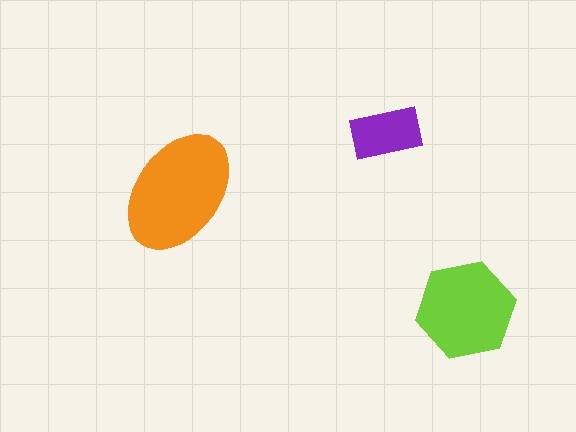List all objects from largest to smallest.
The orange ellipse, the lime hexagon, the purple rectangle.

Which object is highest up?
The purple rectangle is topmost.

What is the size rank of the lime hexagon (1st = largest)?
2nd.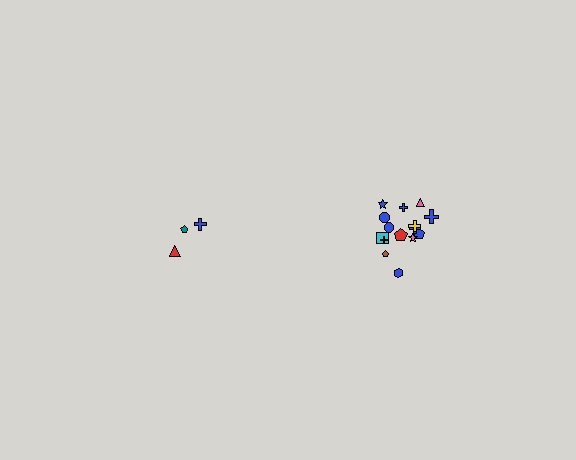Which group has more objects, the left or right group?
The right group.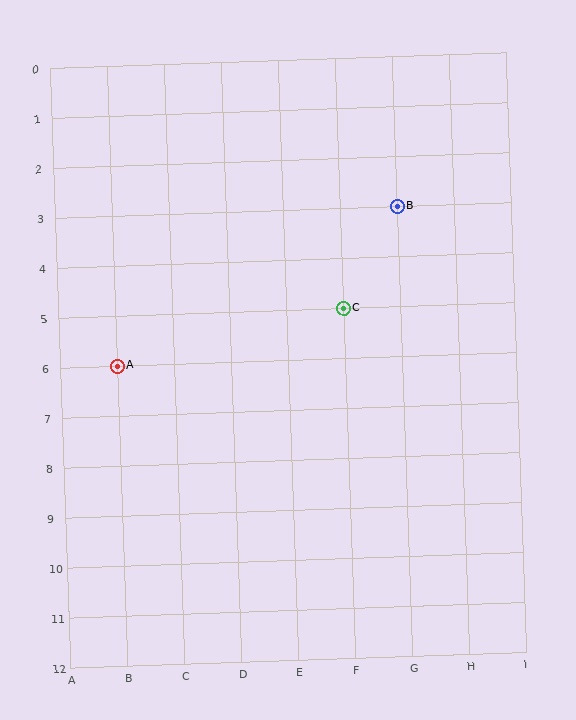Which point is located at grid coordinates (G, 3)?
Point B is at (G, 3).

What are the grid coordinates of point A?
Point A is at grid coordinates (B, 6).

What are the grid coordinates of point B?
Point B is at grid coordinates (G, 3).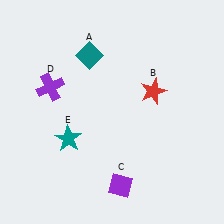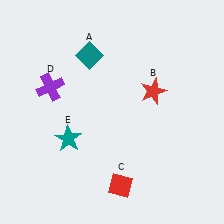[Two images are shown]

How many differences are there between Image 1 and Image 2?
There is 1 difference between the two images.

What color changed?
The diamond (C) changed from purple in Image 1 to red in Image 2.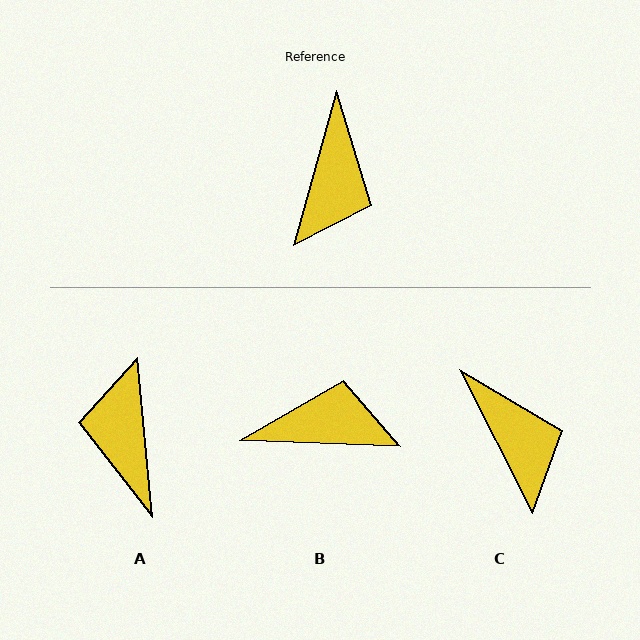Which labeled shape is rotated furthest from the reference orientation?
A, about 159 degrees away.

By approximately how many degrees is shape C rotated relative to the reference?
Approximately 42 degrees counter-clockwise.